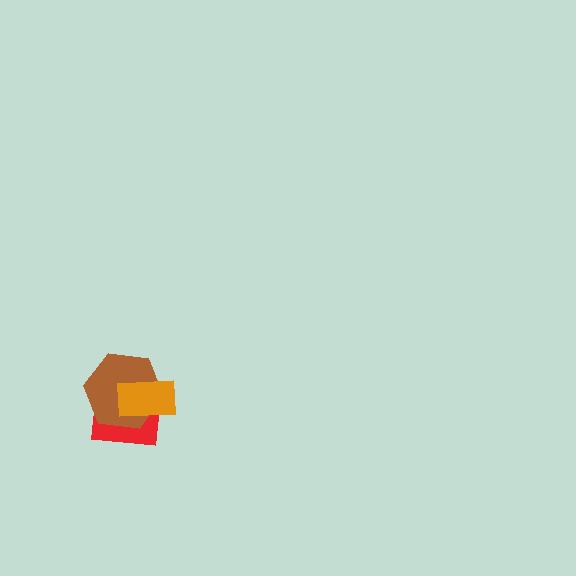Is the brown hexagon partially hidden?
Yes, it is partially covered by another shape.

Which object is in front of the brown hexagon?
The orange rectangle is in front of the brown hexagon.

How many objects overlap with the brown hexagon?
2 objects overlap with the brown hexagon.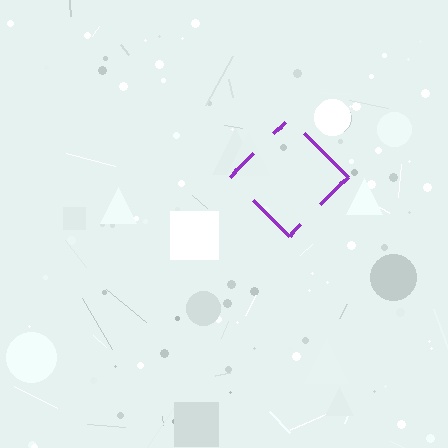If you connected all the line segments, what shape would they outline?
They would outline a diamond.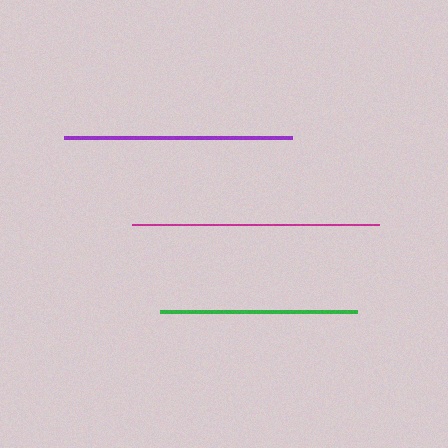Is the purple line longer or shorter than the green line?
The purple line is longer than the green line.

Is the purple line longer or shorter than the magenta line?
The magenta line is longer than the purple line.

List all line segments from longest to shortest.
From longest to shortest: magenta, purple, green.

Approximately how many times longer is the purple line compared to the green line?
The purple line is approximately 1.2 times the length of the green line.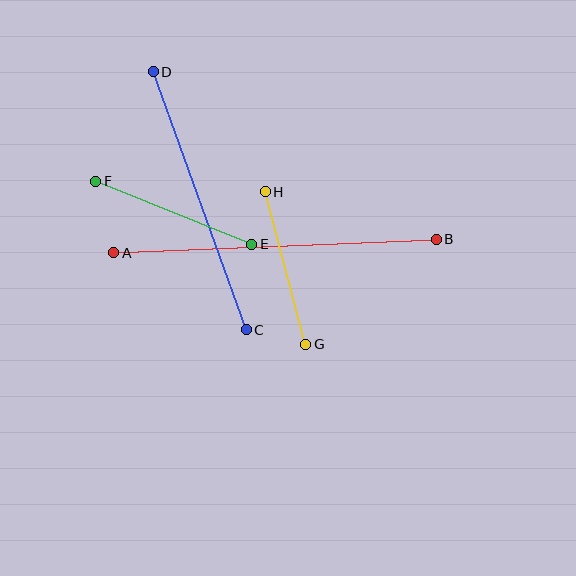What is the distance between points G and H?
The distance is approximately 158 pixels.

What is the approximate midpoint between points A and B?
The midpoint is at approximately (275, 246) pixels.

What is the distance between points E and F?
The distance is approximately 168 pixels.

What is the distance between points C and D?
The distance is approximately 274 pixels.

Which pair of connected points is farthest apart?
Points A and B are farthest apart.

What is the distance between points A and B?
The distance is approximately 322 pixels.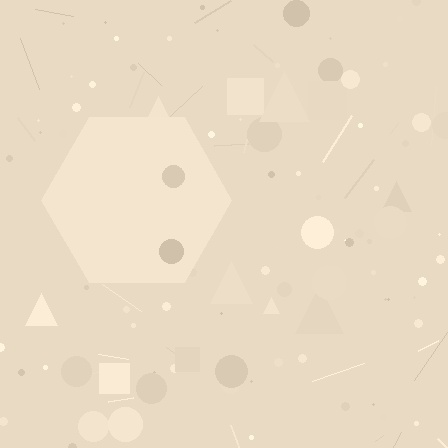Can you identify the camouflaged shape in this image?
The camouflaged shape is a hexagon.